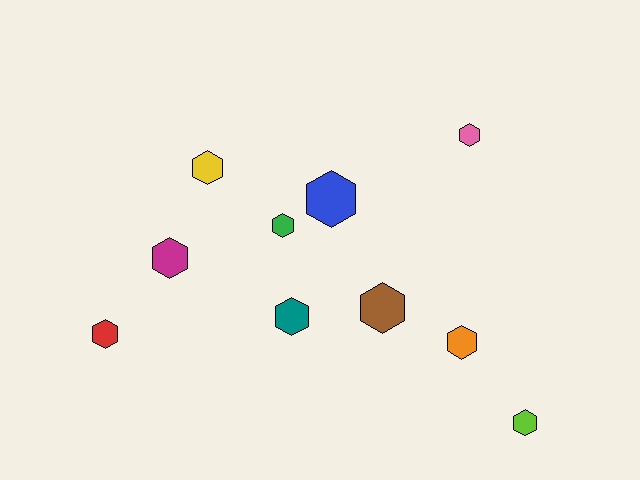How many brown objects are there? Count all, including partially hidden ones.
There is 1 brown object.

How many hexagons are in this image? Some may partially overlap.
There are 10 hexagons.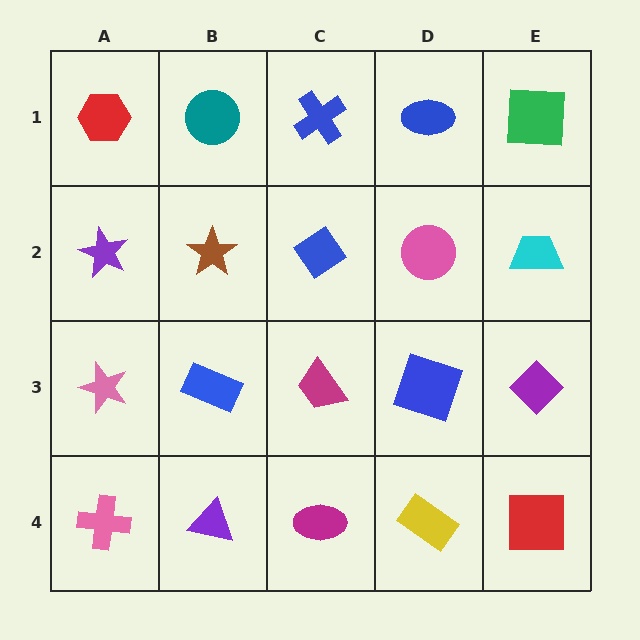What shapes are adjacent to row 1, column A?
A purple star (row 2, column A), a teal circle (row 1, column B).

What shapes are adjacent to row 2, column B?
A teal circle (row 1, column B), a blue rectangle (row 3, column B), a purple star (row 2, column A), a blue diamond (row 2, column C).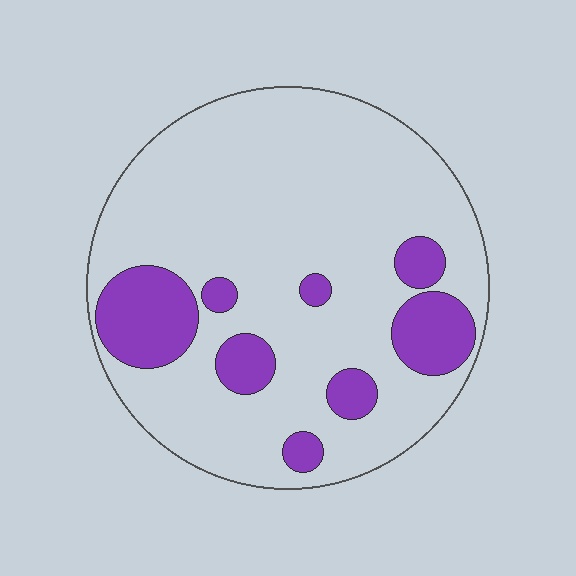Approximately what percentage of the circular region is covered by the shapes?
Approximately 20%.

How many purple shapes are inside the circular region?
8.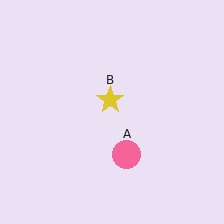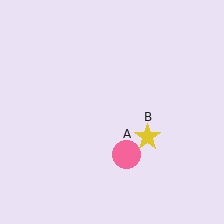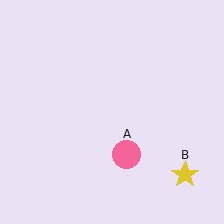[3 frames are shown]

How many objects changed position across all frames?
1 object changed position: yellow star (object B).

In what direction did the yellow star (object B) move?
The yellow star (object B) moved down and to the right.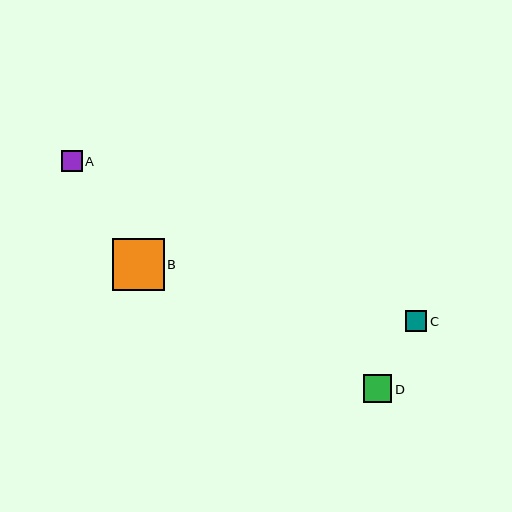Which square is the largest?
Square B is the largest with a size of approximately 52 pixels.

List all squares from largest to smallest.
From largest to smallest: B, D, C, A.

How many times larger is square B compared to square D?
Square B is approximately 1.9 times the size of square D.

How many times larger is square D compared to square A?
Square D is approximately 1.4 times the size of square A.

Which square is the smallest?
Square A is the smallest with a size of approximately 21 pixels.